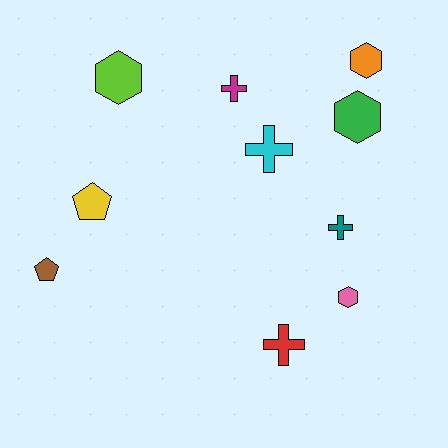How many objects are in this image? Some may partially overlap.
There are 10 objects.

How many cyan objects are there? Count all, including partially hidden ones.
There is 1 cyan object.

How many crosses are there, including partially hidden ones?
There are 4 crosses.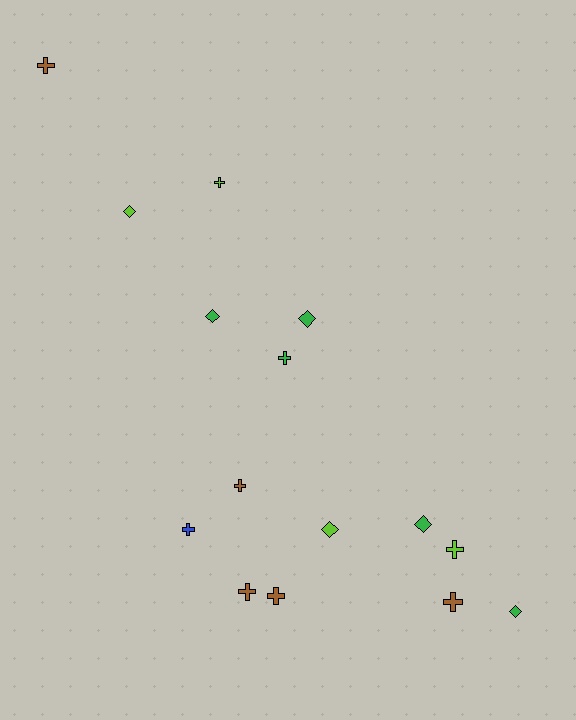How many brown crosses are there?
There are 5 brown crosses.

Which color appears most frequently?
Brown, with 5 objects.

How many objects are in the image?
There are 15 objects.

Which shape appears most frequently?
Cross, with 9 objects.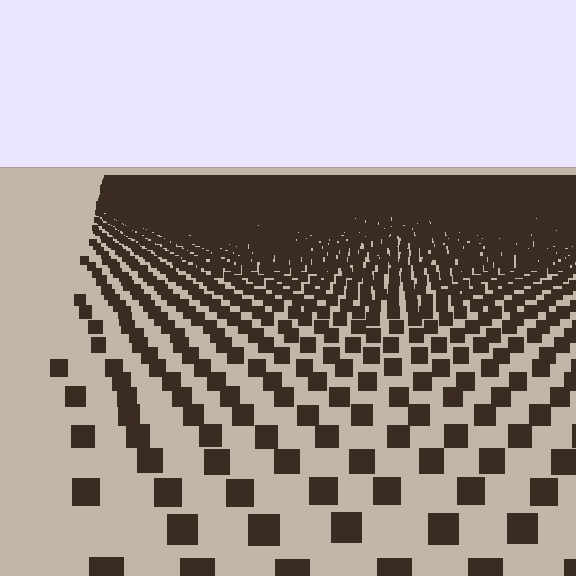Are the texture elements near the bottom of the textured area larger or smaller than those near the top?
Larger. Near the bottom, elements are closer to the viewer and appear at a bigger on-screen size.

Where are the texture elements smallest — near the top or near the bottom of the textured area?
Near the top.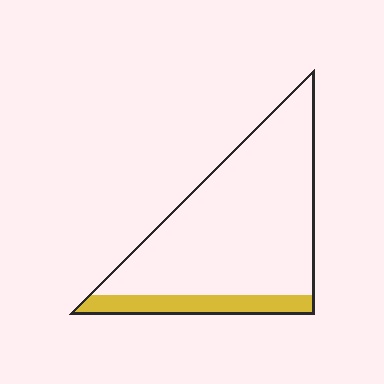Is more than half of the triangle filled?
No.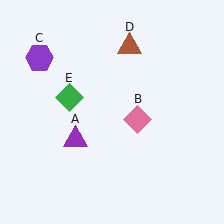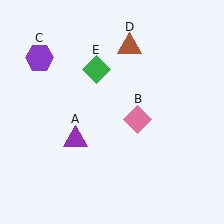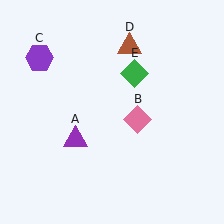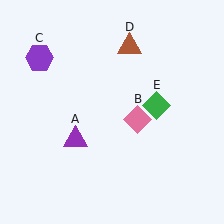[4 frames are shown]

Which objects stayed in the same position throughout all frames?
Purple triangle (object A) and pink diamond (object B) and purple hexagon (object C) and brown triangle (object D) remained stationary.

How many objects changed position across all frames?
1 object changed position: green diamond (object E).